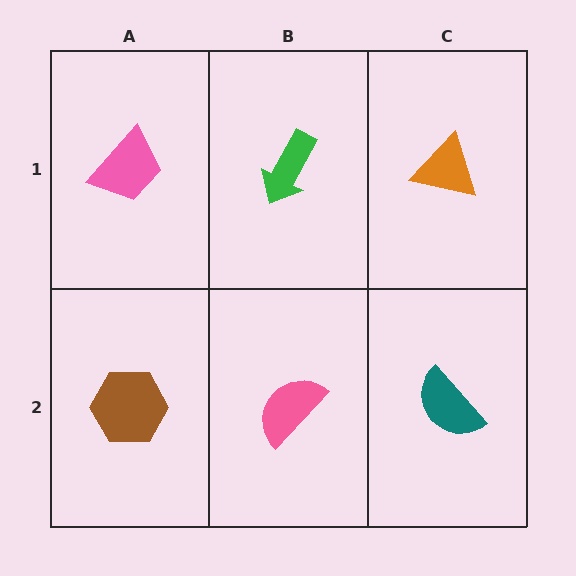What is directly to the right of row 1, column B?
An orange triangle.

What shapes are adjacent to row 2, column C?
An orange triangle (row 1, column C), a pink semicircle (row 2, column B).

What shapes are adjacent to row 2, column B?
A green arrow (row 1, column B), a brown hexagon (row 2, column A), a teal semicircle (row 2, column C).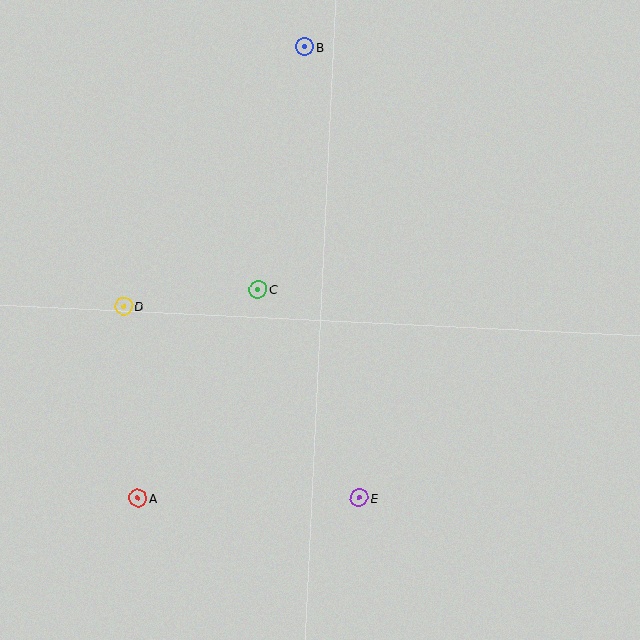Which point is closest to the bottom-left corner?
Point A is closest to the bottom-left corner.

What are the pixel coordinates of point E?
Point E is at (359, 498).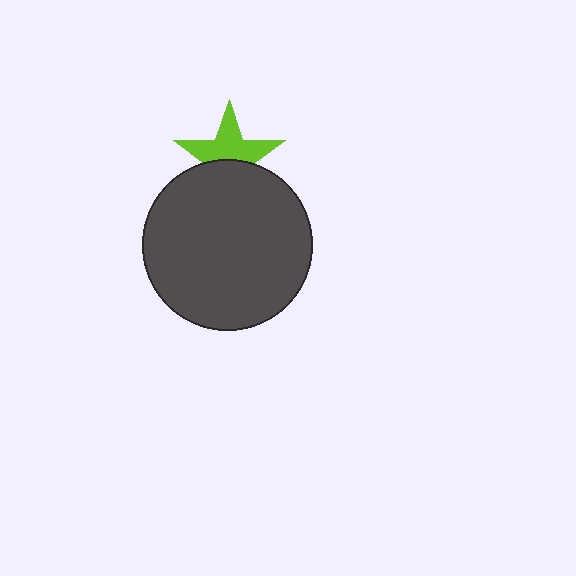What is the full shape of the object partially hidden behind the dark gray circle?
The partially hidden object is a lime star.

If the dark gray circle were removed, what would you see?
You would see the complete lime star.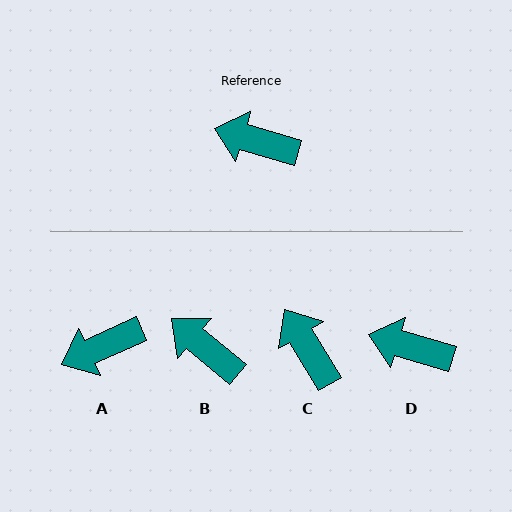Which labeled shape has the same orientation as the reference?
D.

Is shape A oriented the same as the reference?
No, it is off by about 41 degrees.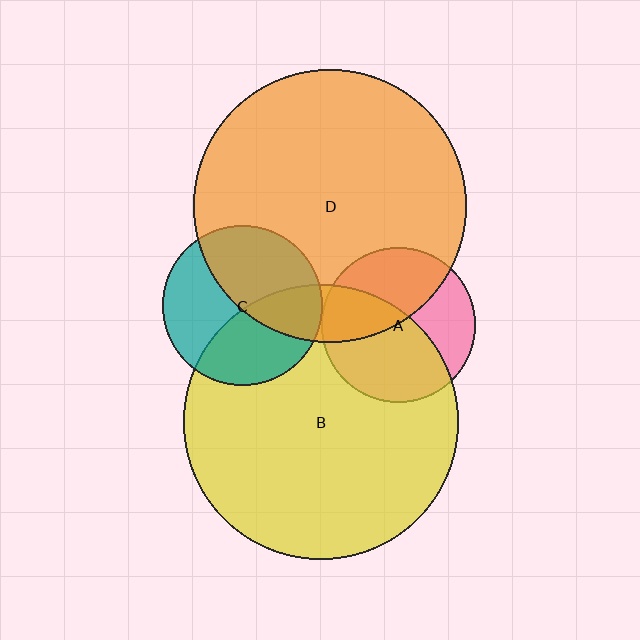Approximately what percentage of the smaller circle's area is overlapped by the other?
Approximately 40%.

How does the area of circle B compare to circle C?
Approximately 2.9 times.